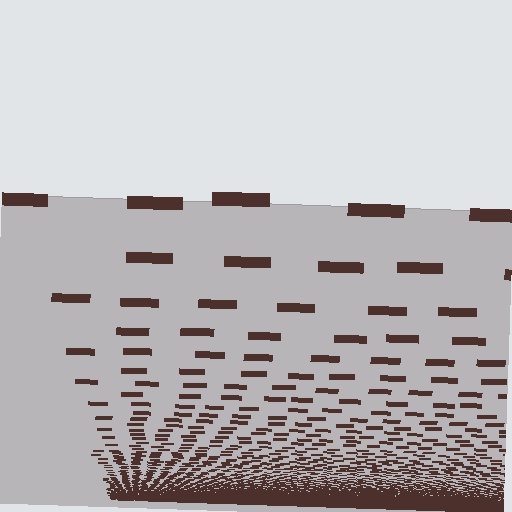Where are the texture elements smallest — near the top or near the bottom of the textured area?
Near the bottom.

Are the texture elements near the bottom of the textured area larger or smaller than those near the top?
Smaller. The gradient is inverted — elements near the bottom are smaller and denser.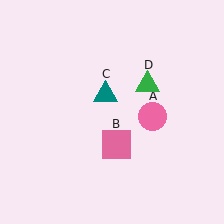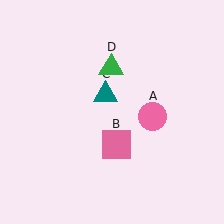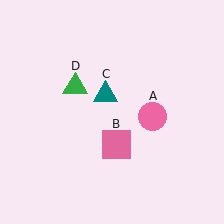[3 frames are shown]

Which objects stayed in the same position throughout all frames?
Pink circle (object A) and pink square (object B) and teal triangle (object C) remained stationary.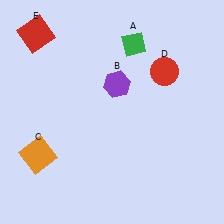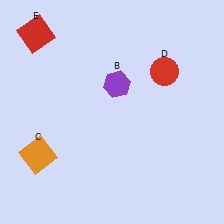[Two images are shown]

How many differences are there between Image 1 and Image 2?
There is 1 difference between the two images.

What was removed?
The green diamond (A) was removed in Image 2.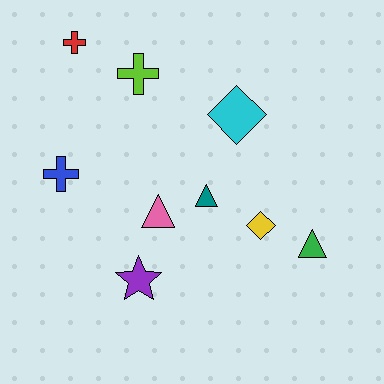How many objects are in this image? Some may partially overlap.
There are 9 objects.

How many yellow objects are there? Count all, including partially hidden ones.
There is 1 yellow object.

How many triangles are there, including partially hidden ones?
There are 3 triangles.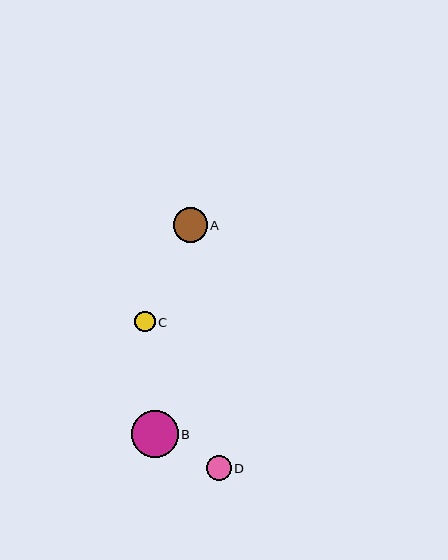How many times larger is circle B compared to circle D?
Circle B is approximately 1.9 times the size of circle D.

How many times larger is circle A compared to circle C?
Circle A is approximately 1.7 times the size of circle C.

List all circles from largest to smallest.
From largest to smallest: B, A, D, C.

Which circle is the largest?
Circle B is the largest with a size of approximately 47 pixels.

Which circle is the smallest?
Circle C is the smallest with a size of approximately 21 pixels.